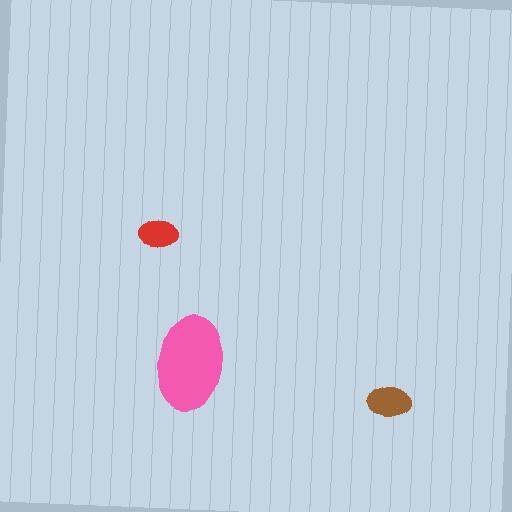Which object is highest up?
The red ellipse is topmost.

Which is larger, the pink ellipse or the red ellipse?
The pink one.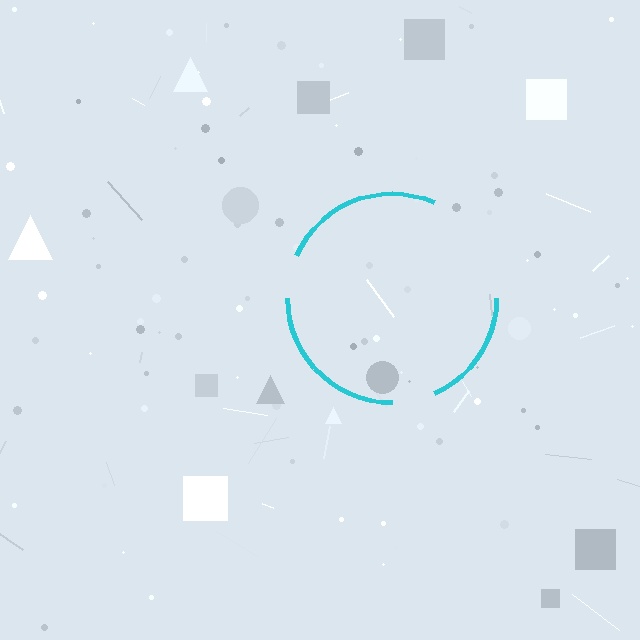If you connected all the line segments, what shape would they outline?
They would outline a circle.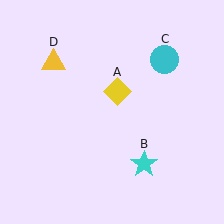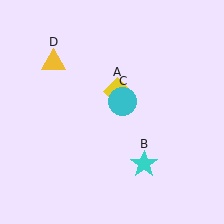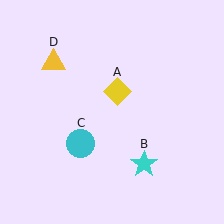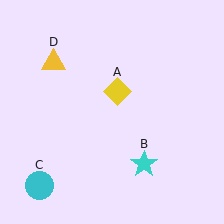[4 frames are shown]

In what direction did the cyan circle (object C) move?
The cyan circle (object C) moved down and to the left.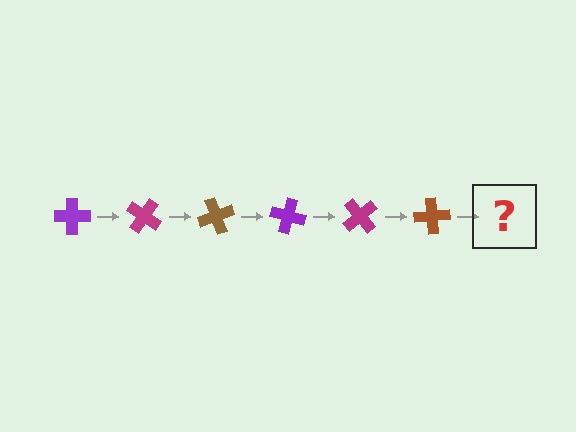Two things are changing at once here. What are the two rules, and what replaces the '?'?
The two rules are that it rotates 35 degrees each step and the color cycles through purple, magenta, and brown. The '?' should be a purple cross, rotated 210 degrees from the start.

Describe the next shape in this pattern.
It should be a purple cross, rotated 210 degrees from the start.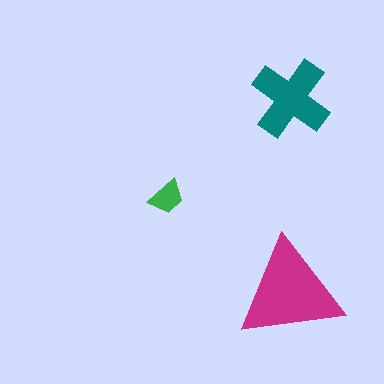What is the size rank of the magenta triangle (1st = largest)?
1st.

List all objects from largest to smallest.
The magenta triangle, the teal cross, the green trapezoid.